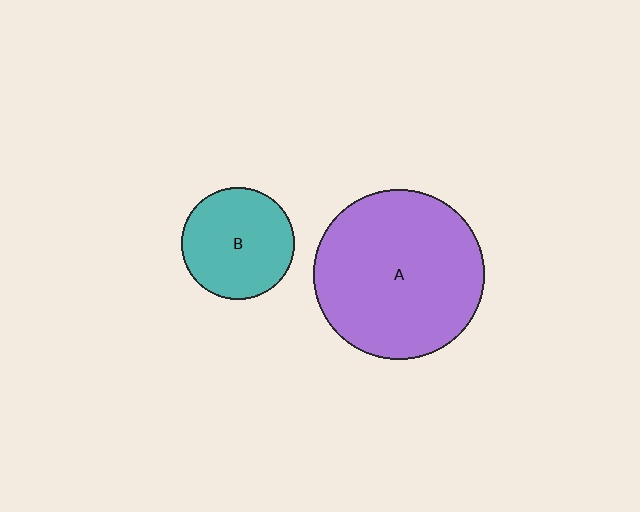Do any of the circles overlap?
No, none of the circles overlap.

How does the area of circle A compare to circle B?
Approximately 2.3 times.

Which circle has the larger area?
Circle A (purple).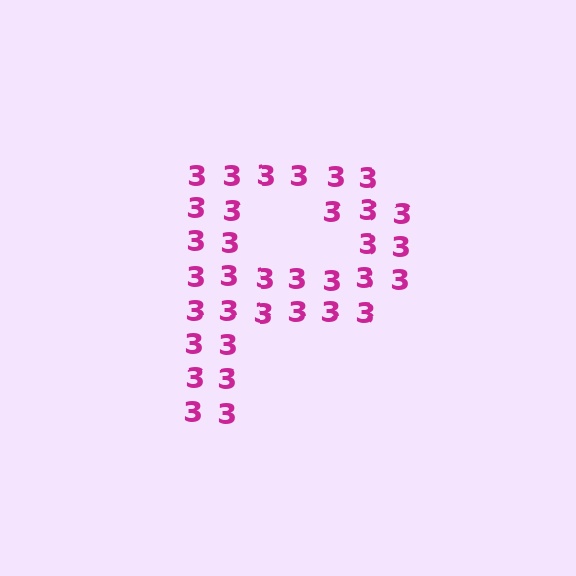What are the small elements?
The small elements are digit 3's.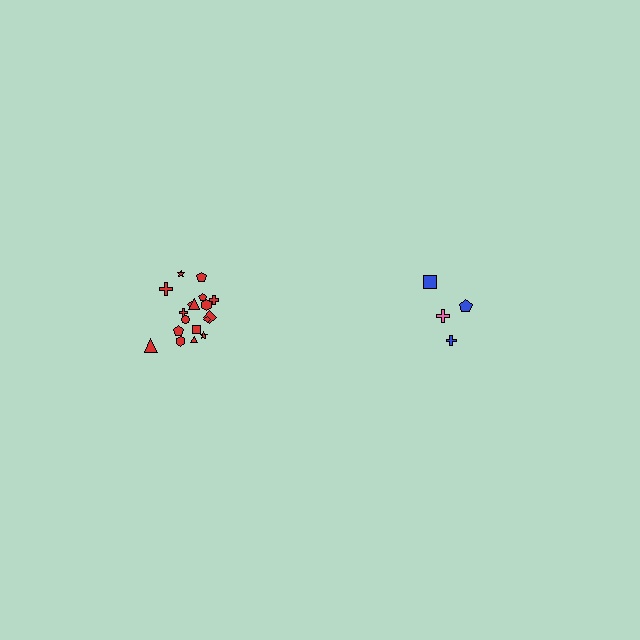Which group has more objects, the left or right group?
The left group.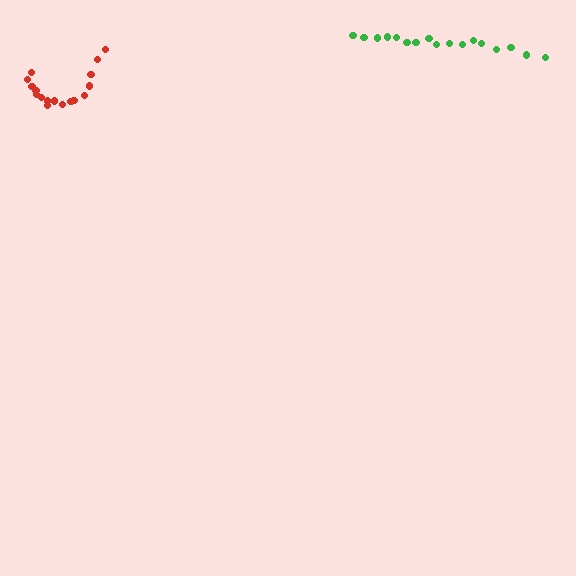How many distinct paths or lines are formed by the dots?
There are 2 distinct paths.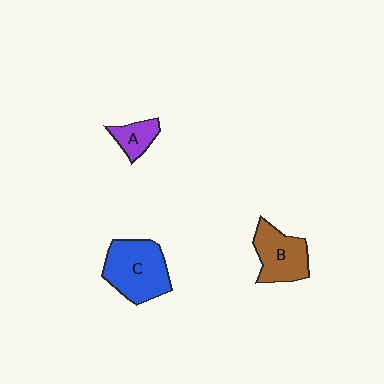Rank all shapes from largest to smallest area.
From largest to smallest: C (blue), B (brown), A (purple).